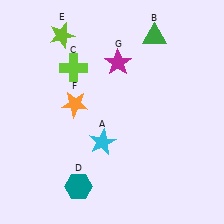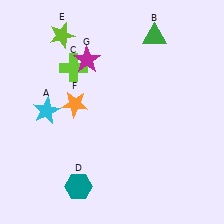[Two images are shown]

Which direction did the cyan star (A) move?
The cyan star (A) moved left.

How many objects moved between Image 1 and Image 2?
2 objects moved between the two images.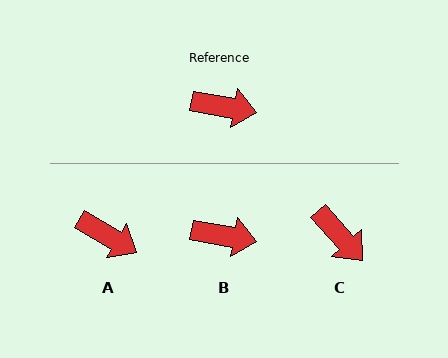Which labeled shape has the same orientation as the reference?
B.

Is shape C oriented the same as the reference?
No, it is off by about 38 degrees.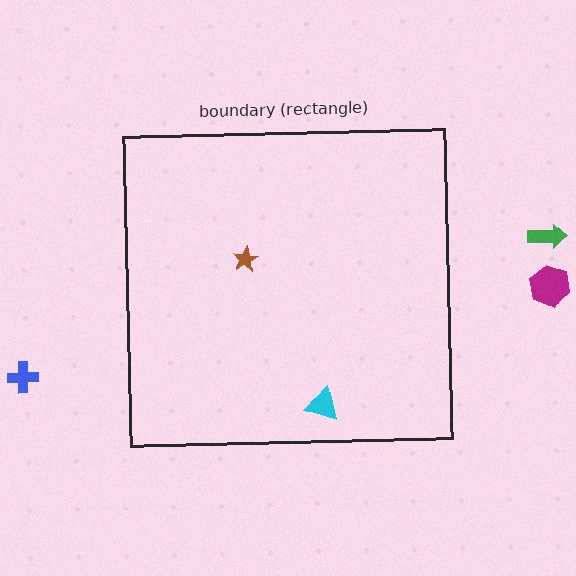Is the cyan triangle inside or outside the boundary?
Inside.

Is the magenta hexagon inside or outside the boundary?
Outside.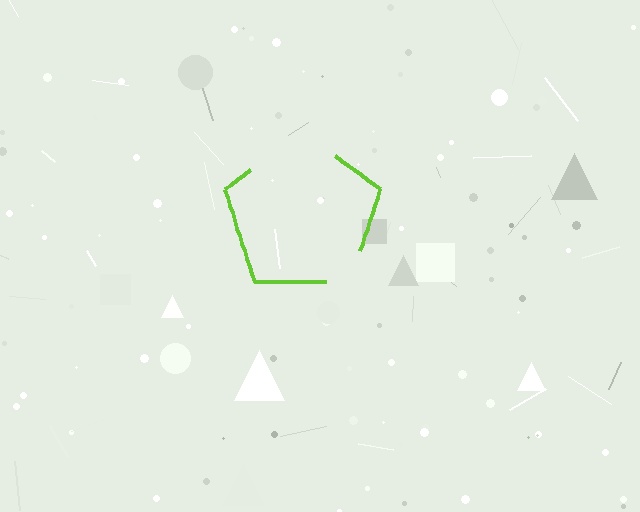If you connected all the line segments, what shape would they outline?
They would outline a pentagon.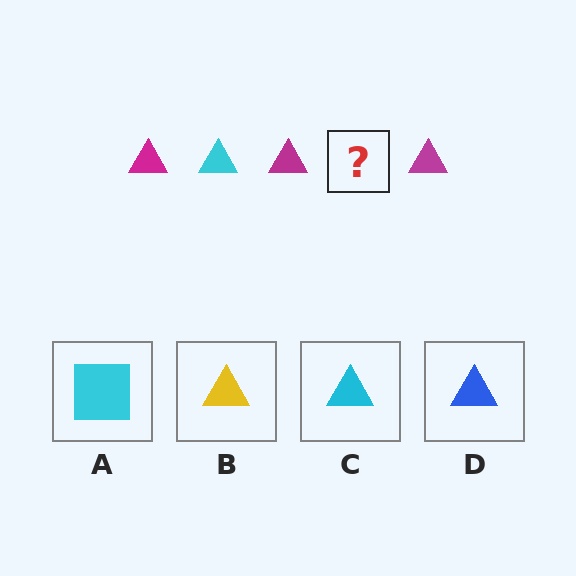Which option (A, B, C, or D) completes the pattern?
C.